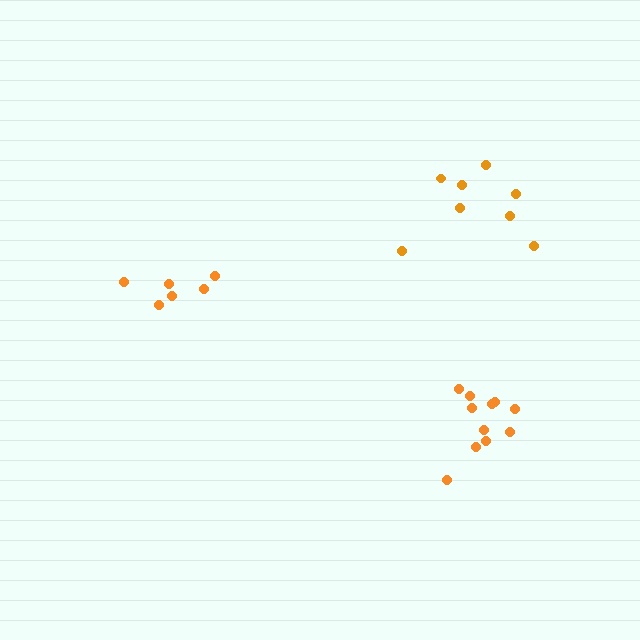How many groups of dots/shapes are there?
There are 3 groups.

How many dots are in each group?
Group 1: 6 dots, Group 2: 11 dots, Group 3: 8 dots (25 total).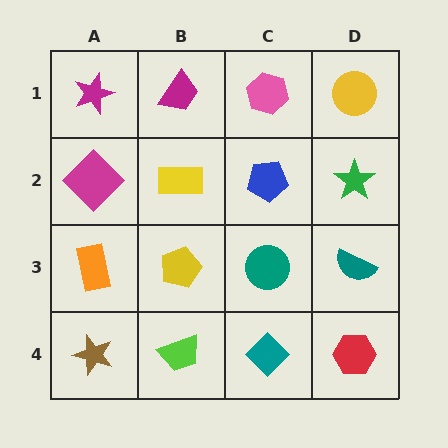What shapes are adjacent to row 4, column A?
An orange rectangle (row 3, column A), a lime trapezoid (row 4, column B).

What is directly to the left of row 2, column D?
A blue pentagon.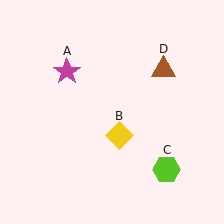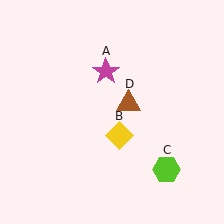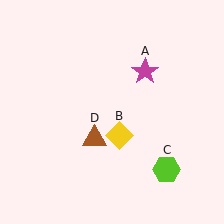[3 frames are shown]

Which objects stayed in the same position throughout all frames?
Yellow diamond (object B) and lime hexagon (object C) remained stationary.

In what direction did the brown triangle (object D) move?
The brown triangle (object D) moved down and to the left.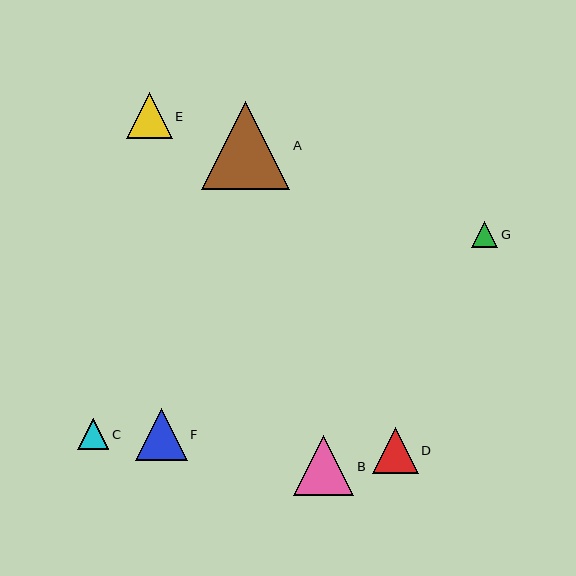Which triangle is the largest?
Triangle A is the largest with a size of approximately 88 pixels.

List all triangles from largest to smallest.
From largest to smallest: A, B, F, E, D, C, G.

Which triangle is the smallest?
Triangle G is the smallest with a size of approximately 27 pixels.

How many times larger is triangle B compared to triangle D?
Triangle B is approximately 1.3 times the size of triangle D.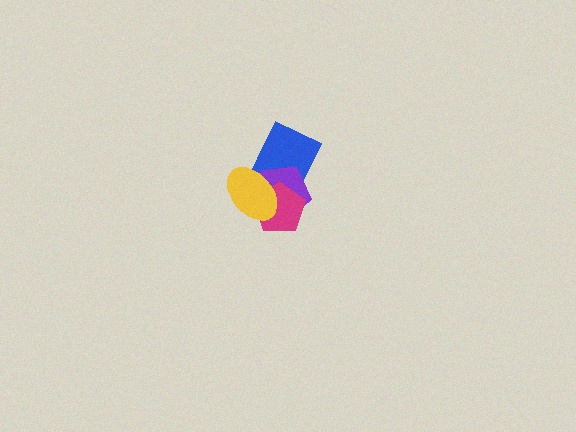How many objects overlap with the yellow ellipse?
3 objects overlap with the yellow ellipse.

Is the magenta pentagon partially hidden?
Yes, it is partially covered by another shape.